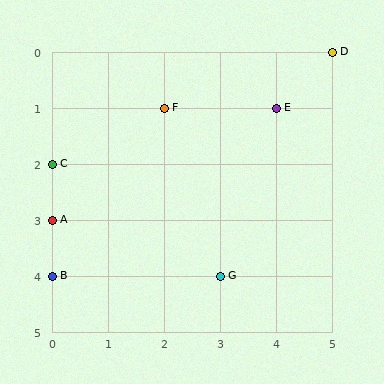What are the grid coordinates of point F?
Point F is at grid coordinates (2, 1).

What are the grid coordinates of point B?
Point B is at grid coordinates (0, 4).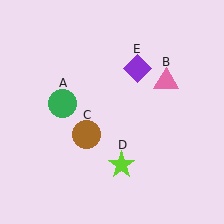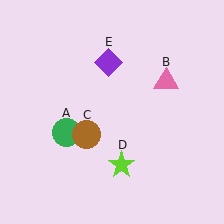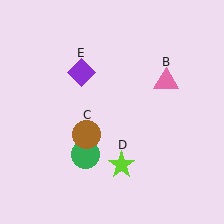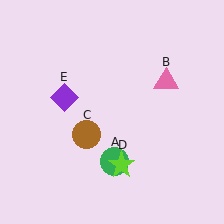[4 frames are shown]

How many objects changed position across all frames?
2 objects changed position: green circle (object A), purple diamond (object E).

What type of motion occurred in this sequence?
The green circle (object A), purple diamond (object E) rotated counterclockwise around the center of the scene.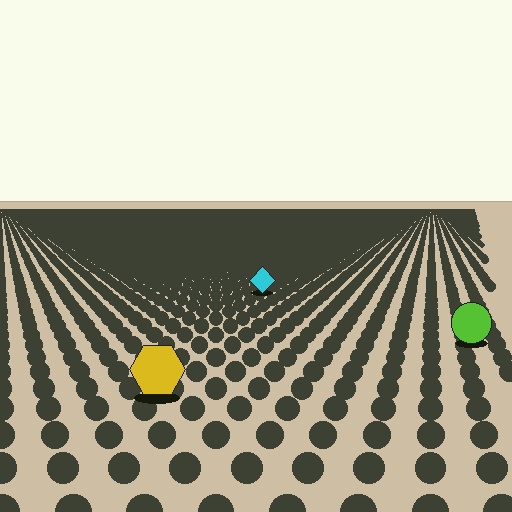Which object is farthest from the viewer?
The cyan diamond is farthest from the viewer. It appears smaller and the ground texture around it is denser.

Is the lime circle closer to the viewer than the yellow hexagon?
No. The yellow hexagon is closer — you can tell from the texture gradient: the ground texture is coarser near it.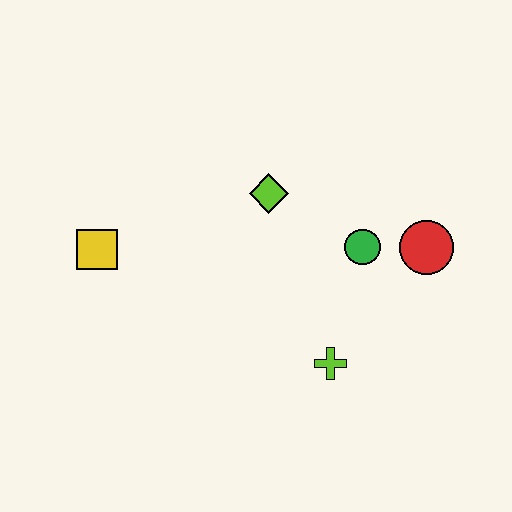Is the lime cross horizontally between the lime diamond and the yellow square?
No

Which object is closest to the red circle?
The green circle is closest to the red circle.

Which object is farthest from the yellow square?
The red circle is farthest from the yellow square.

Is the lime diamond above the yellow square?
Yes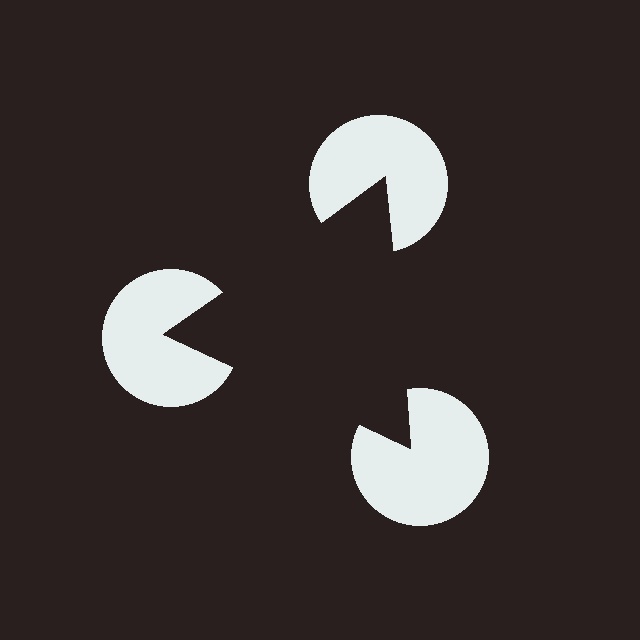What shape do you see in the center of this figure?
An illusory triangle — its edges are inferred from the aligned wedge cuts in the pac-man discs, not physically drawn.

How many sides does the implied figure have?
3 sides.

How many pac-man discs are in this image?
There are 3 — one at each vertex of the illusory triangle.